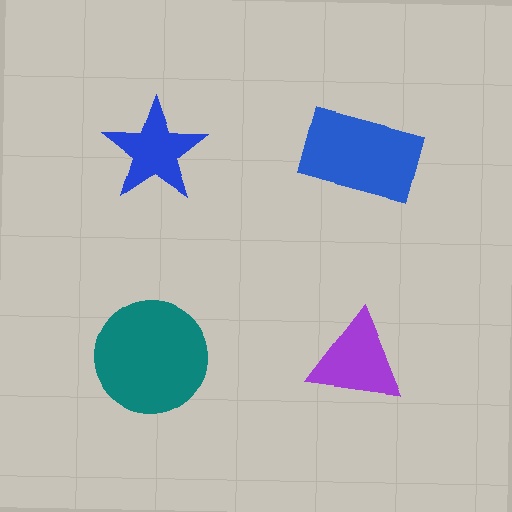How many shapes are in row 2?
2 shapes.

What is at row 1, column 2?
A blue rectangle.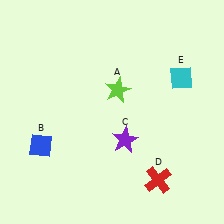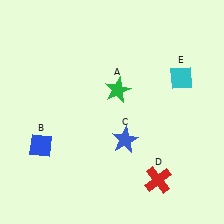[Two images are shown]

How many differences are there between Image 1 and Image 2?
There are 2 differences between the two images.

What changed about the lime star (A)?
In Image 1, A is lime. In Image 2, it changed to green.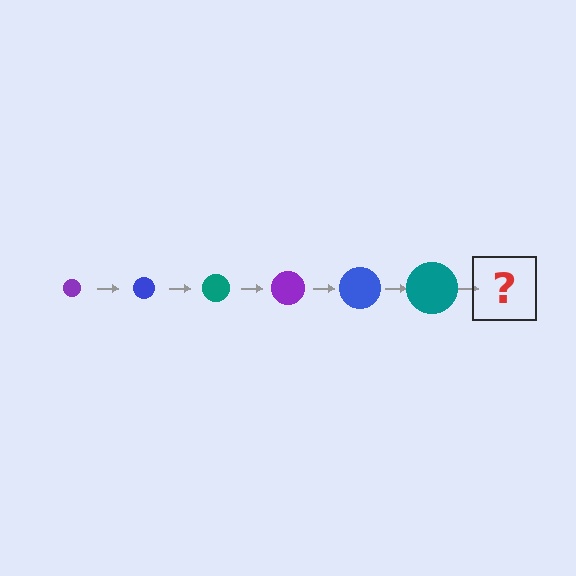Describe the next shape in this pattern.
It should be a purple circle, larger than the previous one.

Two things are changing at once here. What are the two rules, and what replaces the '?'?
The two rules are that the circle grows larger each step and the color cycles through purple, blue, and teal. The '?' should be a purple circle, larger than the previous one.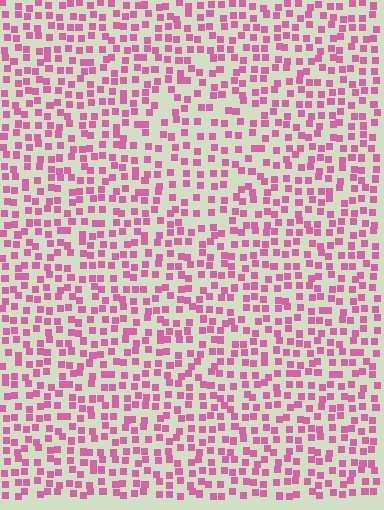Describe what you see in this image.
The image contains small pink elements arranged at two different densities. A diamond-shaped region is visible where the elements are less densely packed than the surrounding area.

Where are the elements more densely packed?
The elements are more densely packed outside the diamond boundary.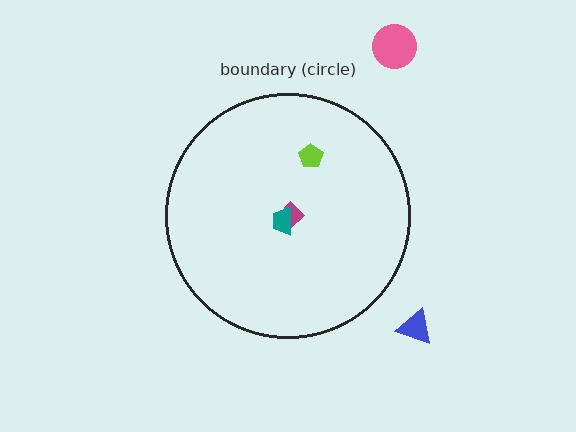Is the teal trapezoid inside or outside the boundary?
Inside.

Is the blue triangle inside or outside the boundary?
Outside.